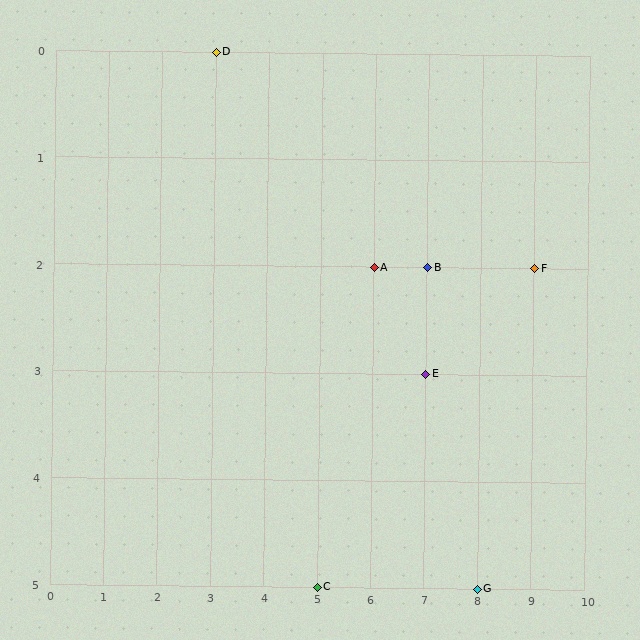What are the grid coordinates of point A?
Point A is at grid coordinates (6, 2).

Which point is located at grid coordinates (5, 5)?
Point C is at (5, 5).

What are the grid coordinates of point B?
Point B is at grid coordinates (7, 2).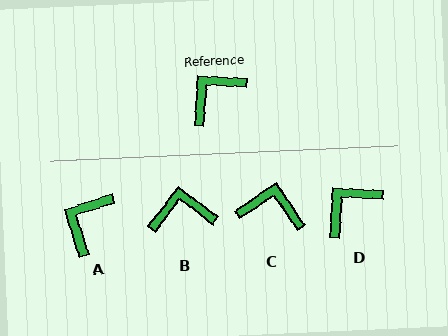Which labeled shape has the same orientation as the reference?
D.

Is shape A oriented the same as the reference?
No, it is off by about 21 degrees.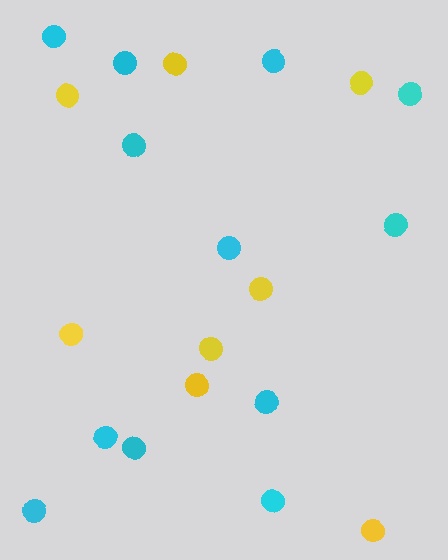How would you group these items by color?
There are 2 groups: one group of yellow circles (8) and one group of cyan circles (12).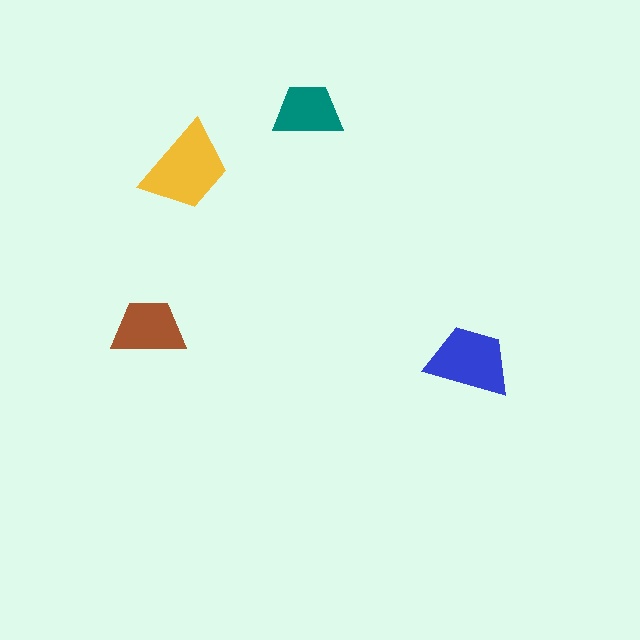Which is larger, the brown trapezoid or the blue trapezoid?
The blue one.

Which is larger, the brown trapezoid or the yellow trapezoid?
The yellow one.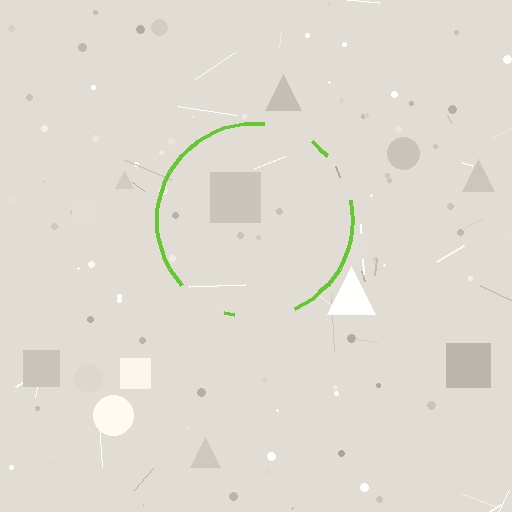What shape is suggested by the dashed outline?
The dashed outline suggests a circle.